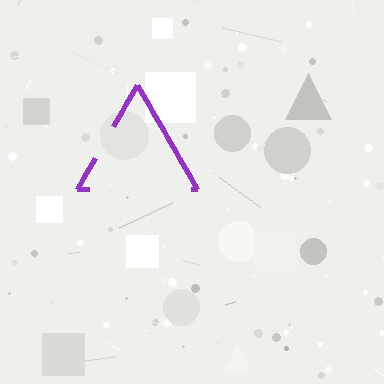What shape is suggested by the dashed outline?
The dashed outline suggests a triangle.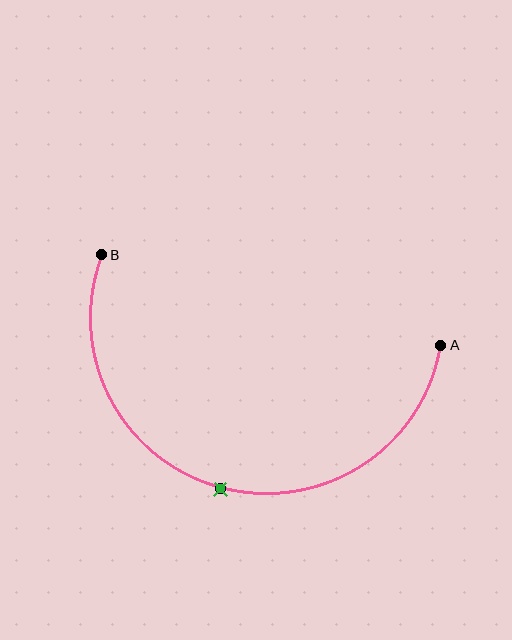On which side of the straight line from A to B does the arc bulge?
The arc bulges below the straight line connecting A and B.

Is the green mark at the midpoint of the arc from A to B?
Yes. The green mark lies on the arc at equal arc-length from both A and B — it is the arc midpoint.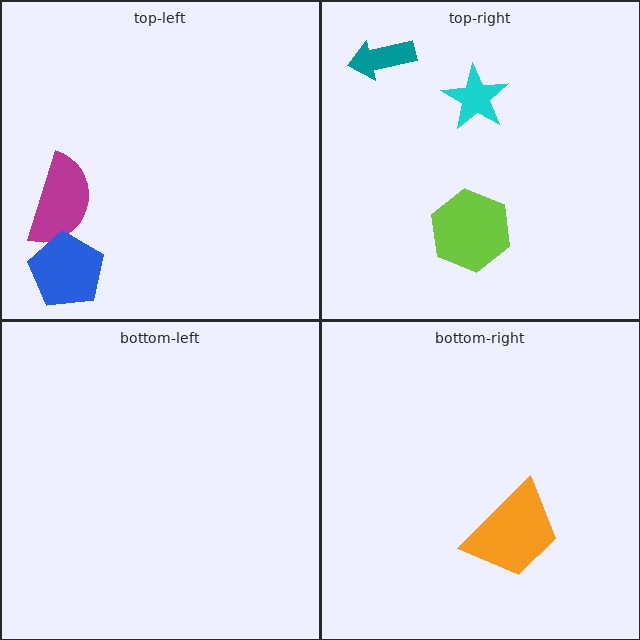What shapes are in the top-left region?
The magenta semicircle, the blue pentagon.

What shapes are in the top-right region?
The teal arrow, the lime hexagon, the cyan star.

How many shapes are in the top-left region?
2.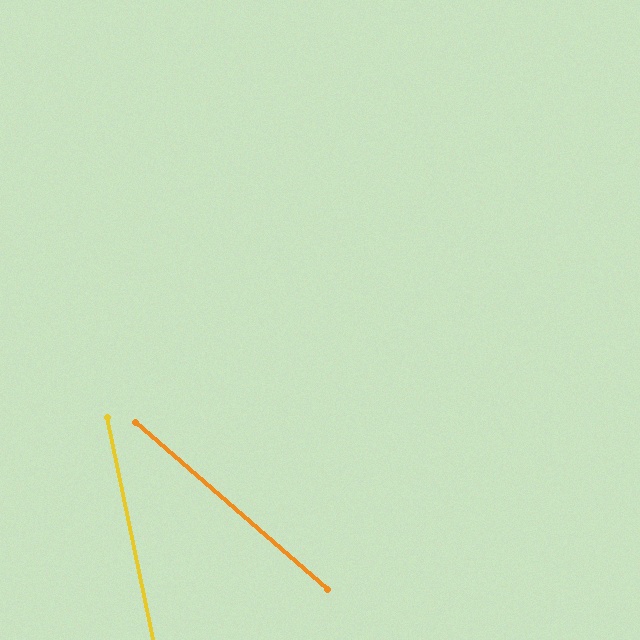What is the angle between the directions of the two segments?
Approximately 37 degrees.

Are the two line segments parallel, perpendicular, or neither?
Neither parallel nor perpendicular — they differ by about 37°.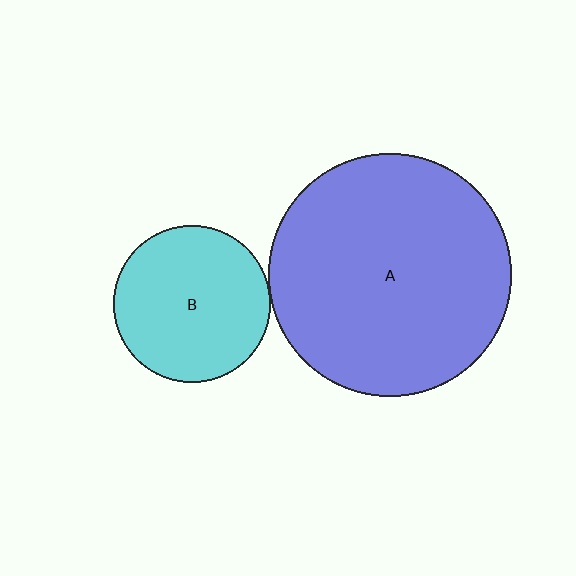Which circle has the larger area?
Circle A (blue).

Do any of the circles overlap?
No, none of the circles overlap.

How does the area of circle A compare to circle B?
Approximately 2.4 times.